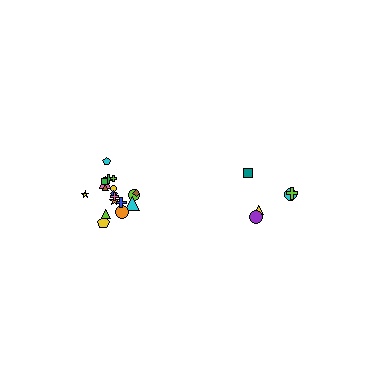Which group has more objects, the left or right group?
The left group.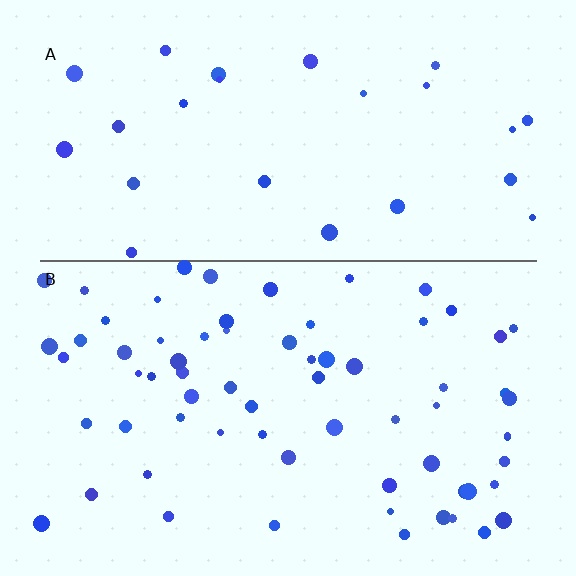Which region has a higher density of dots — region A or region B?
B (the bottom).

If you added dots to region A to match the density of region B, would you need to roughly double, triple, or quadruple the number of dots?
Approximately triple.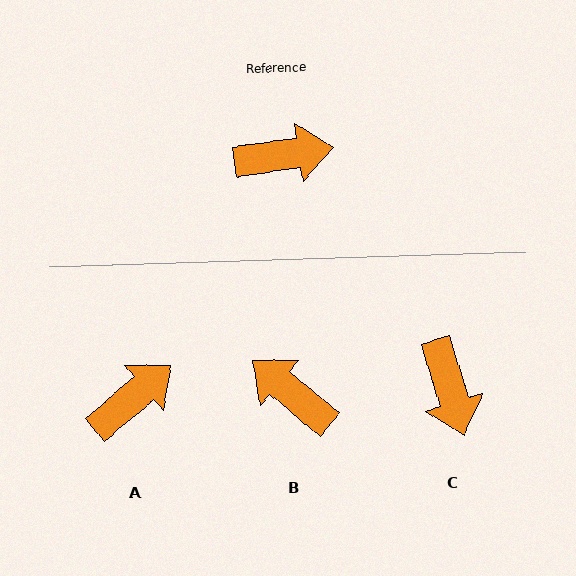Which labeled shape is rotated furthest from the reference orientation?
B, about 131 degrees away.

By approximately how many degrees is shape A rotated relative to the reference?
Approximately 32 degrees counter-clockwise.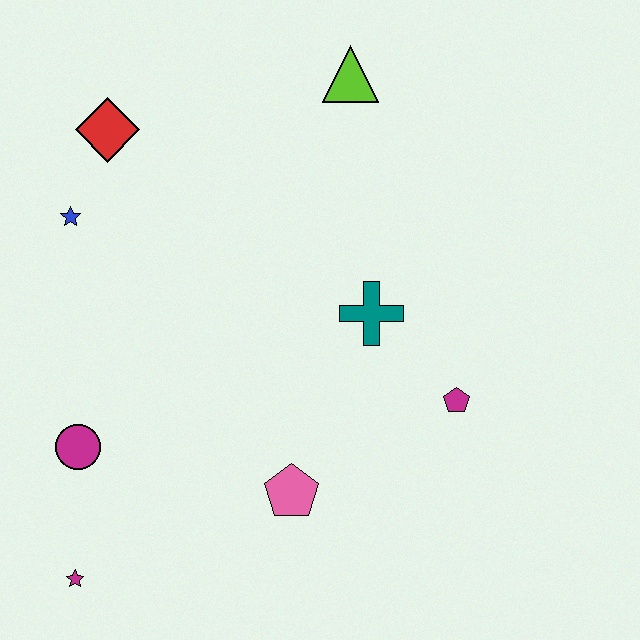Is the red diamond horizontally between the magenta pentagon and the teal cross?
No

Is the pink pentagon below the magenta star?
No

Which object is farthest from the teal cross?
The magenta star is farthest from the teal cross.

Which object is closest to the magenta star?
The magenta circle is closest to the magenta star.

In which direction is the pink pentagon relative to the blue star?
The pink pentagon is below the blue star.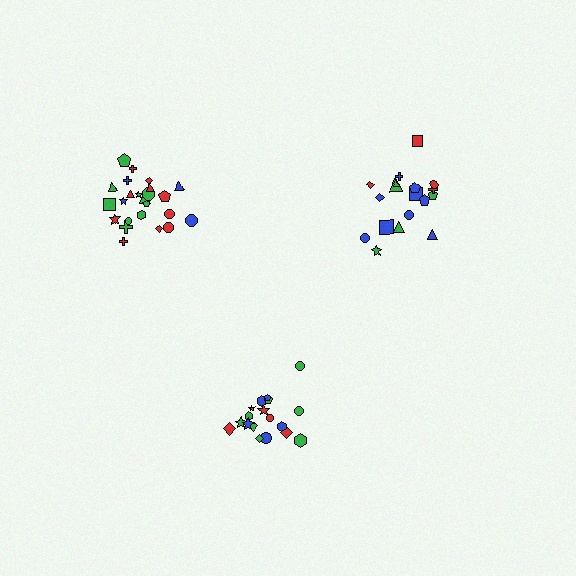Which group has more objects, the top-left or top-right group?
The top-left group.